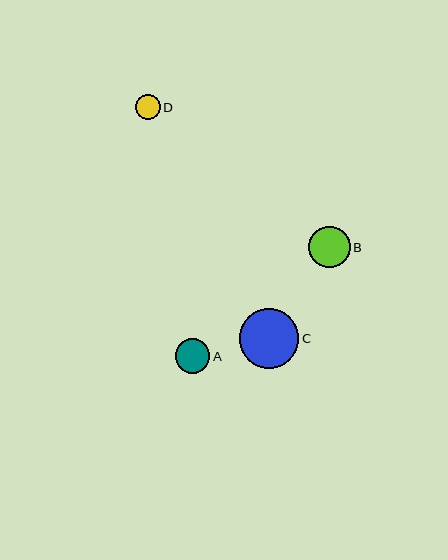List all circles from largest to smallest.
From largest to smallest: C, B, A, D.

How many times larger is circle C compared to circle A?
Circle C is approximately 1.7 times the size of circle A.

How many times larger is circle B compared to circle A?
Circle B is approximately 1.2 times the size of circle A.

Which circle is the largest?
Circle C is the largest with a size of approximately 60 pixels.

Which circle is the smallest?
Circle D is the smallest with a size of approximately 25 pixels.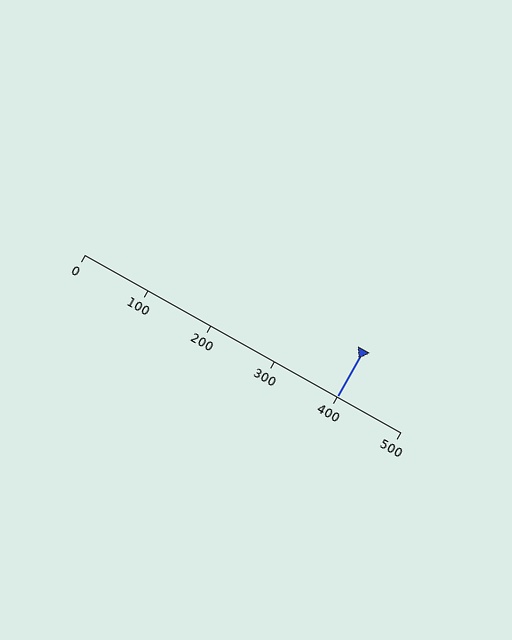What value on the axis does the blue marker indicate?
The marker indicates approximately 400.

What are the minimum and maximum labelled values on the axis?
The axis runs from 0 to 500.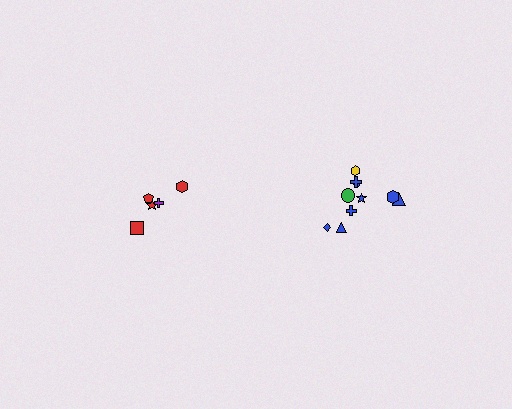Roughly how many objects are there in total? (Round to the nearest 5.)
Roughly 15 objects in total.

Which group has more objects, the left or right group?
The right group.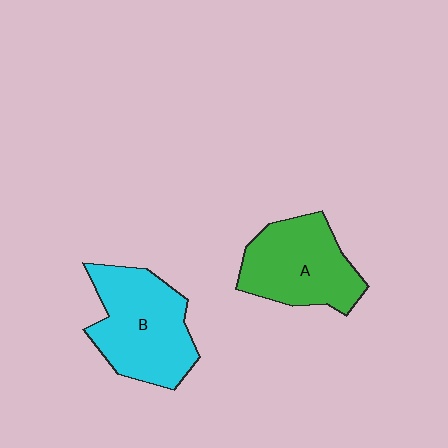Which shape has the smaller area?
Shape A (green).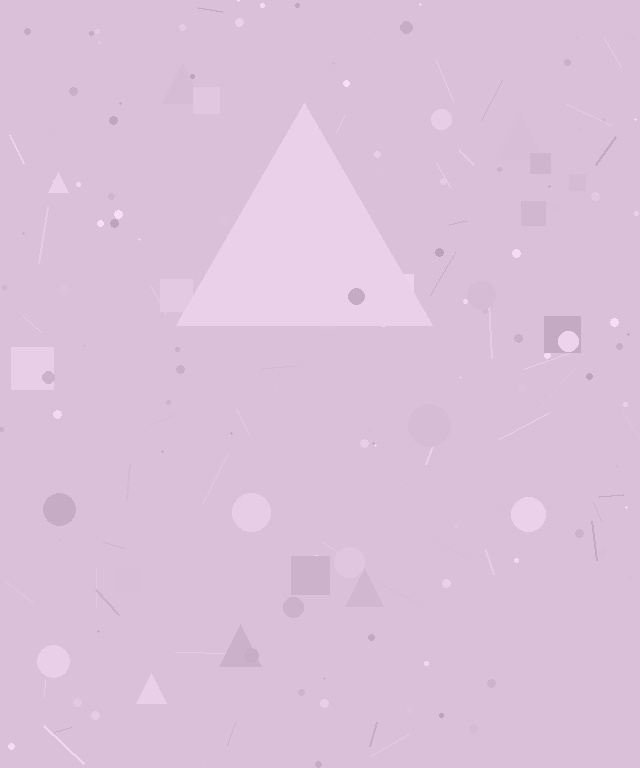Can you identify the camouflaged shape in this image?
The camouflaged shape is a triangle.